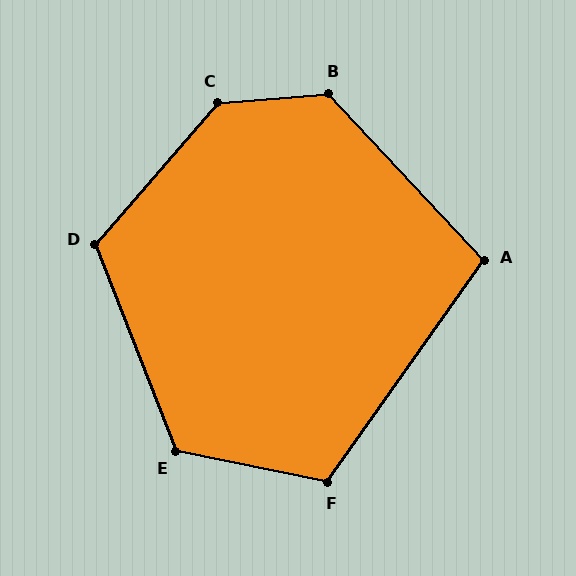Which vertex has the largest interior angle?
C, at approximately 135 degrees.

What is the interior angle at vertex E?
Approximately 123 degrees (obtuse).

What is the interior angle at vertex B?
Approximately 129 degrees (obtuse).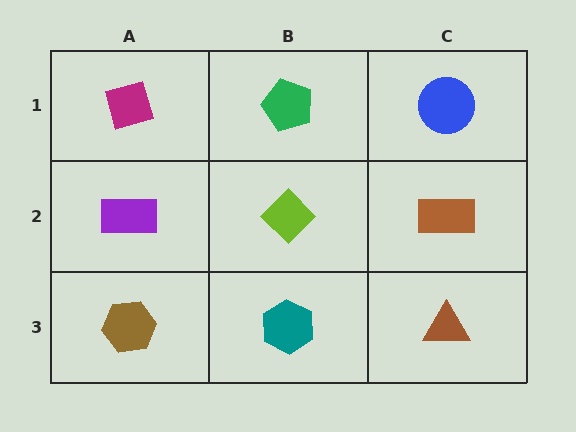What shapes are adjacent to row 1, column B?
A lime diamond (row 2, column B), a magenta diamond (row 1, column A), a blue circle (row 1, column C).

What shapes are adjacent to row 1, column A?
A purple rectangle (row 2, column A), a green pentagon (row 1, column B).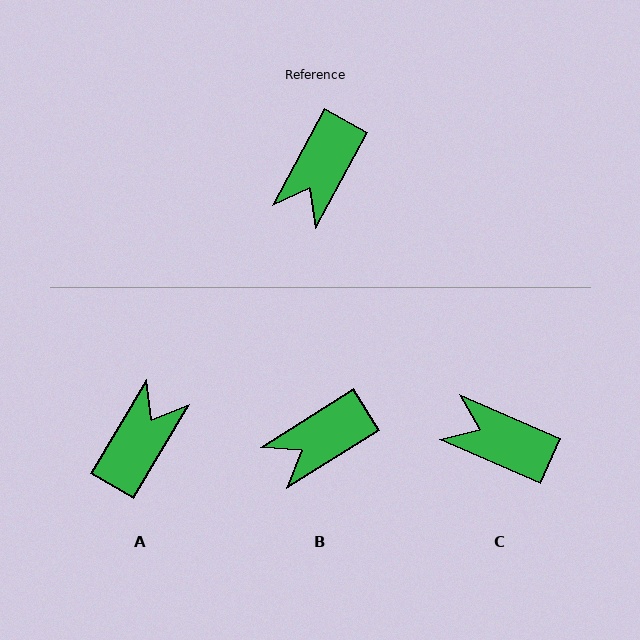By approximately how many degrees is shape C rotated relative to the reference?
Approximately 86 degrees clockwise.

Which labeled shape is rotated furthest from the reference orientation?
A, about 178 degrees away.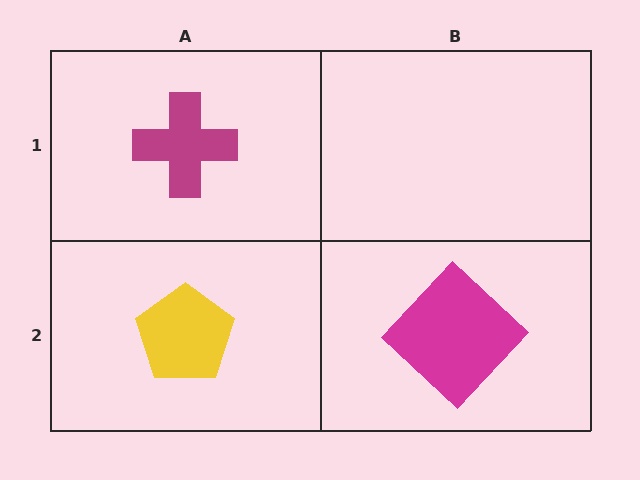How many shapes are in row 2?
2 shapes.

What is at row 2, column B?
A magenta diamond.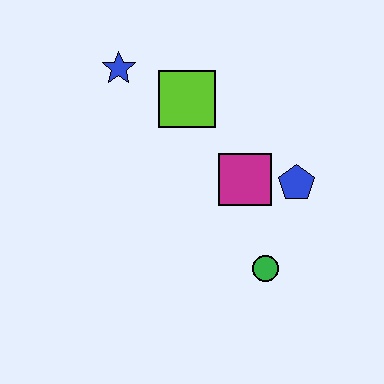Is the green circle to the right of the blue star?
Yes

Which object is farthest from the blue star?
The green circle is farthest from the blue star.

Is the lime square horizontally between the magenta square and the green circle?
No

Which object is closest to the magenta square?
The blue pentagon is closest to the magenta square.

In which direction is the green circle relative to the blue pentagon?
The green circle is below the blue pentagon.